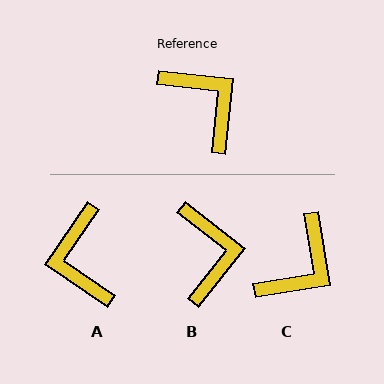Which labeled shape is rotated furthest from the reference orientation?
A, about 152 degrees away.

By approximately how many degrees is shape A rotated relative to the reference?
Approximately 152 degrees counter-clockwise.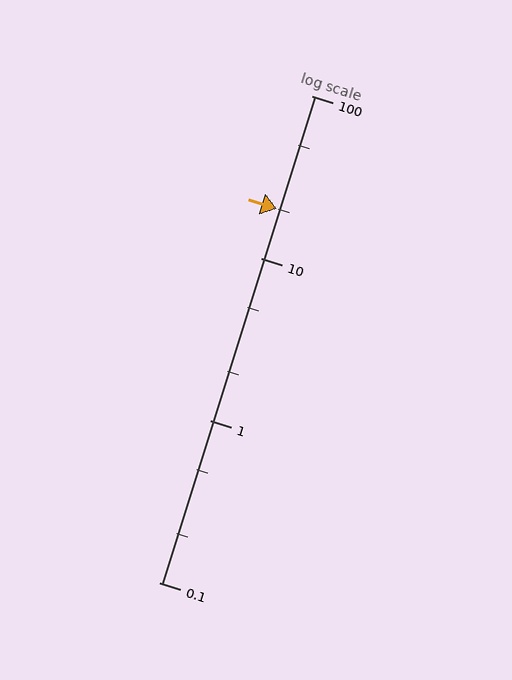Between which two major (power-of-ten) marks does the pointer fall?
The pointer is between 10 and 100.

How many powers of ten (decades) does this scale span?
The scale spans 3 decades, from 0.1 to 100.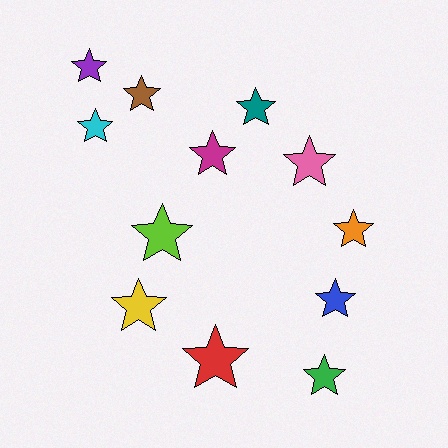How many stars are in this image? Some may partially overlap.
There are 12 stars.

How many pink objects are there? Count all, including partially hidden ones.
There is 1 pink object.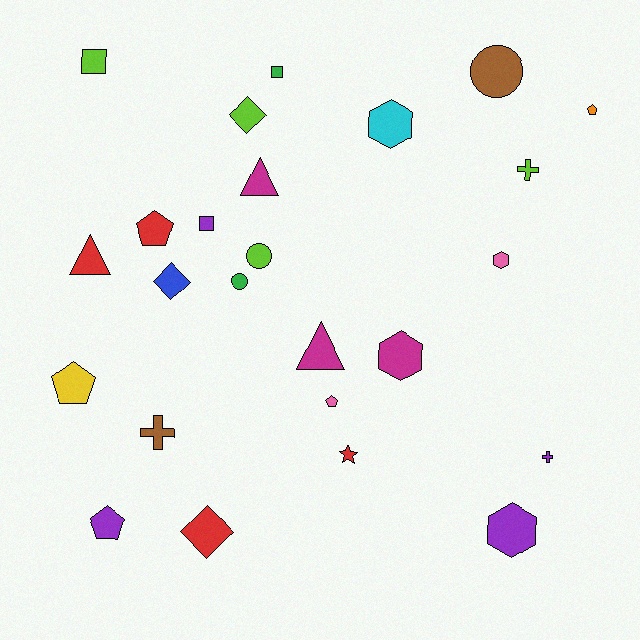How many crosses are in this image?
There are 3 crosses.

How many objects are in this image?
There are 25 objects.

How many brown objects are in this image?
There are 2 brown objects.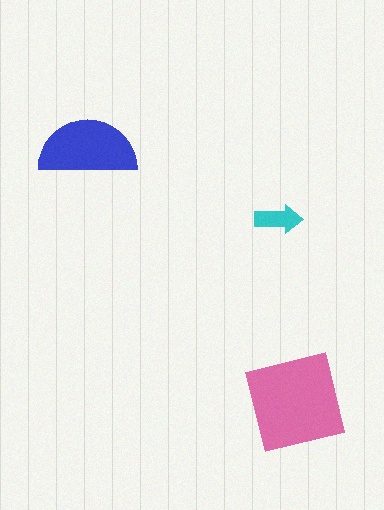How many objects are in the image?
There are 3 objects in the image.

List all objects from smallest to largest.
The cyan arrow, the blue semicircle, the pink square.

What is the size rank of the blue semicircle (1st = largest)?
2nd.